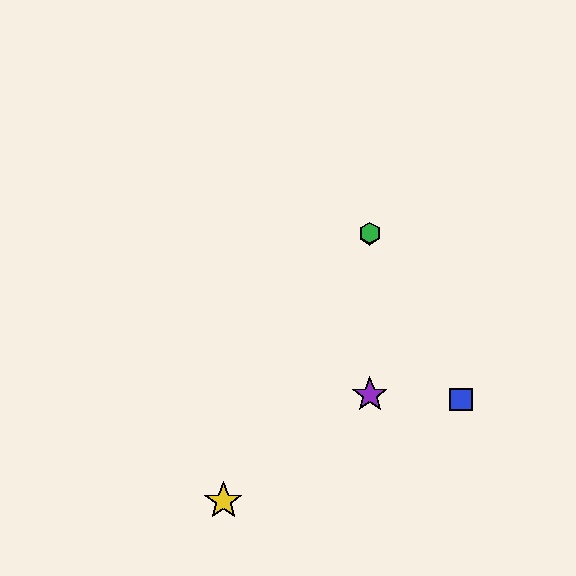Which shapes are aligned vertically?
The red hexagon, the green hexagon, the purple star are aligned vertically.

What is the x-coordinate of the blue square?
The blue square is at x≈461.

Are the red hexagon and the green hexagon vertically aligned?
Yes, both are at x≈370.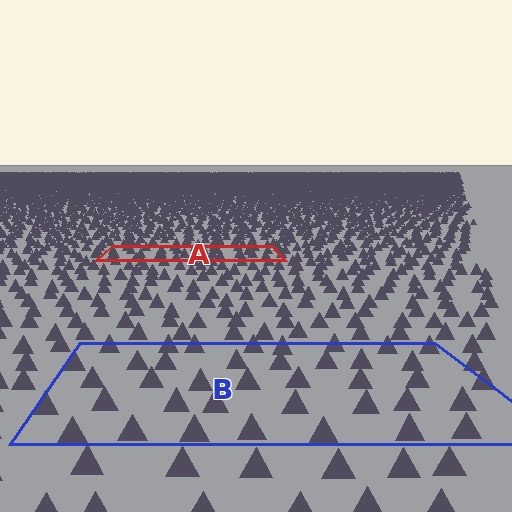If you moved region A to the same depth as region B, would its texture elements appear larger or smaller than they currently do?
They would appear larger. At a closer depth, the same texture elements are projected at a bigger on-screen size.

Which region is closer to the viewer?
Region B is closer. The texture elements there are larger and more spread out.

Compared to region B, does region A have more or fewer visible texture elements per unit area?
Region A has more texture elements per unit area — they are packed more densely because it is farther away.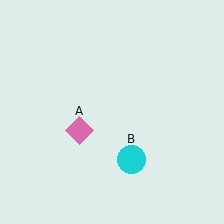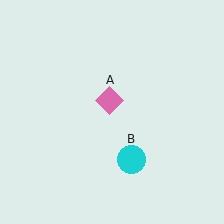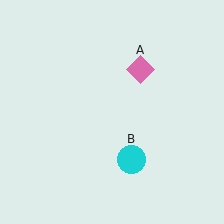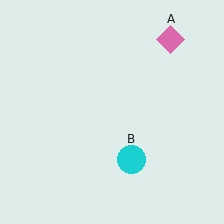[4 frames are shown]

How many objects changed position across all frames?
1 object changed position: pink diamond (object A).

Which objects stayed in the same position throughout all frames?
Cyan circle (object B) remained stationary.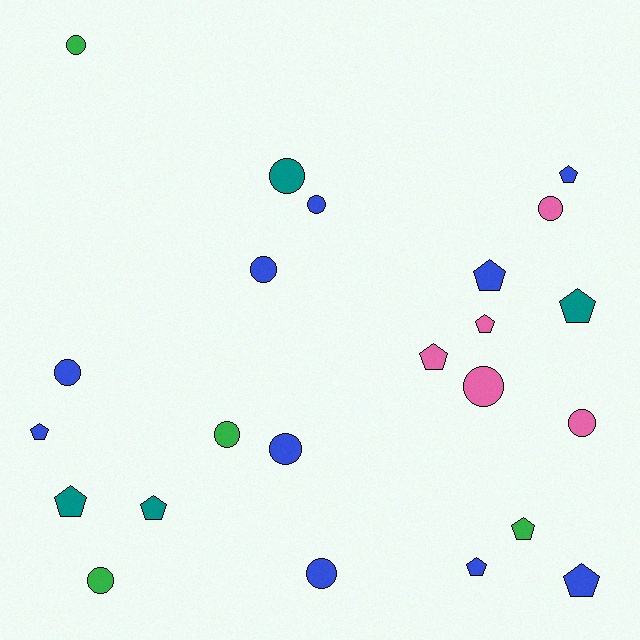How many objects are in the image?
There are 23 objects.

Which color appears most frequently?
Blue, with 10 objects.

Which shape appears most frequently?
Circle, with 12 objects.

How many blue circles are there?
There are 5 blue circles.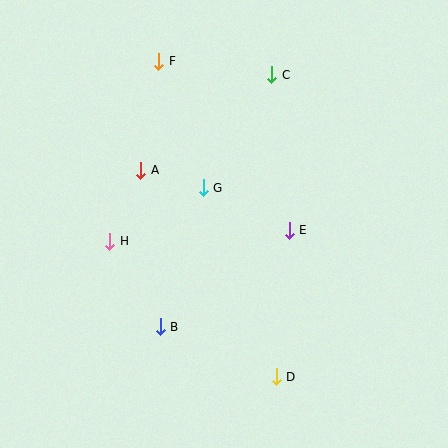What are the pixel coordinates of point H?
Point H is at (110, 242).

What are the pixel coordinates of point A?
Point A is at (141, 170).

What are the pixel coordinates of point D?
Point D is at (276, 377).